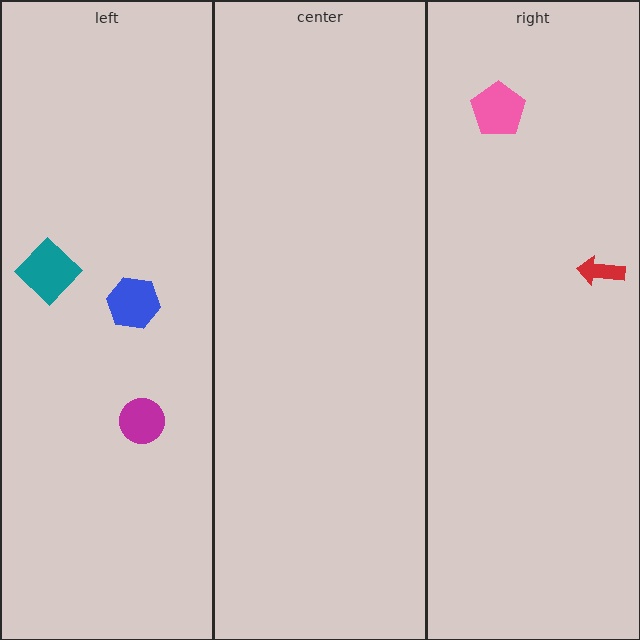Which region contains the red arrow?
The right region.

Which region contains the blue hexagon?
The left region.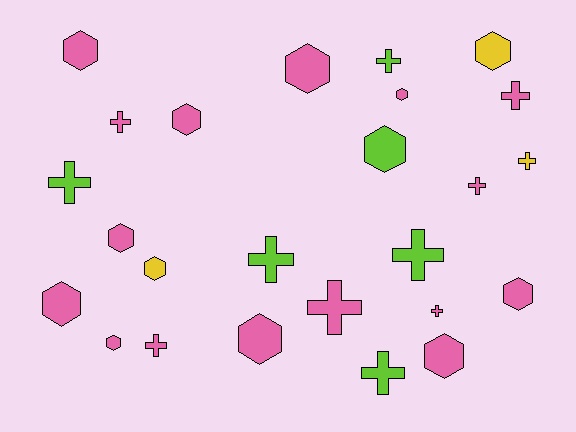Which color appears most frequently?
Pink, with 16 objects.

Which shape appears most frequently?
Hexagon, with 13 objects.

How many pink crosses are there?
There are 6 pink crosses.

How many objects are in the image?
There are 25 objects.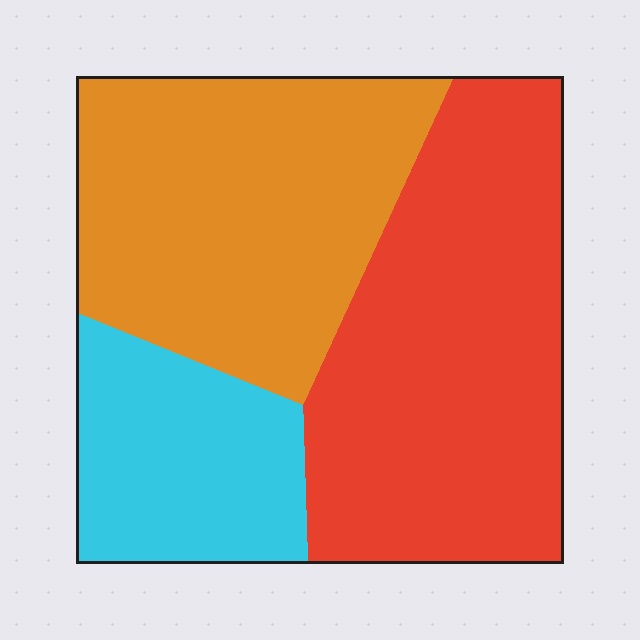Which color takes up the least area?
Cyan, at roughly 20%.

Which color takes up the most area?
Red, at roughly 45%.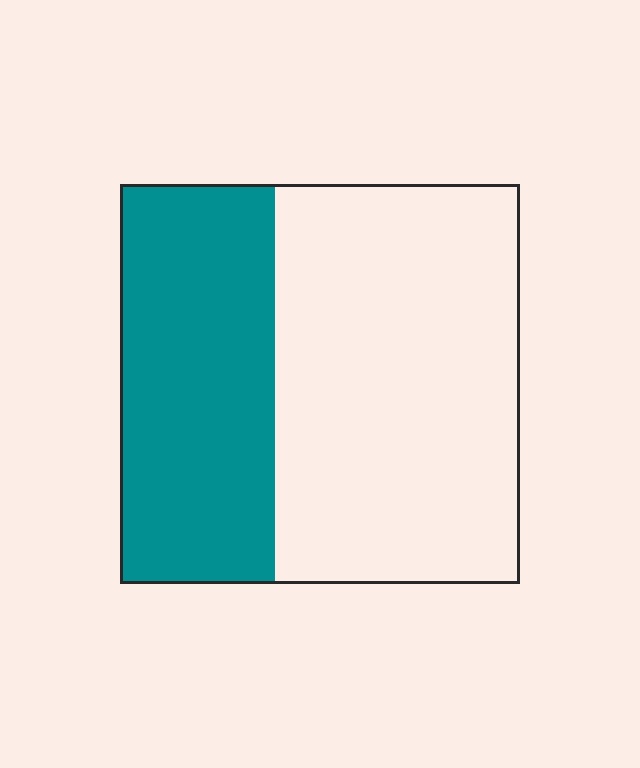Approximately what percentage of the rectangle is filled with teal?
Approximately 40%.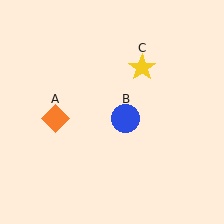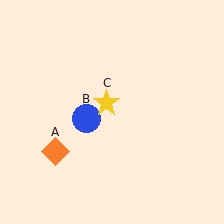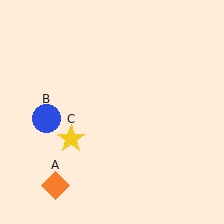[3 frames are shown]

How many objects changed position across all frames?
3 objects changed position: orange diamond (object A), blue circle (object B), yellow star (object C).